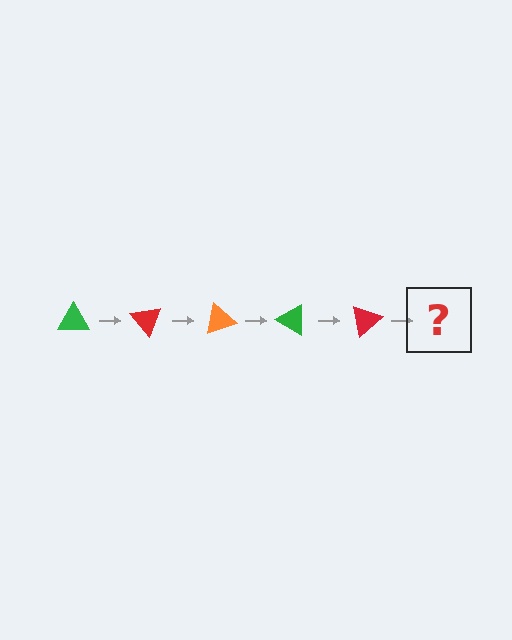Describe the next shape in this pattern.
It should be an orange triangle, rotated 250 degrees from the start.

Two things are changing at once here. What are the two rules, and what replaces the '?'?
The two rules are that it rotates 50 degrees each step and the color cycles through green, red, and orange. The '?' should be an orange triangle, rotated 250 degrees from the start.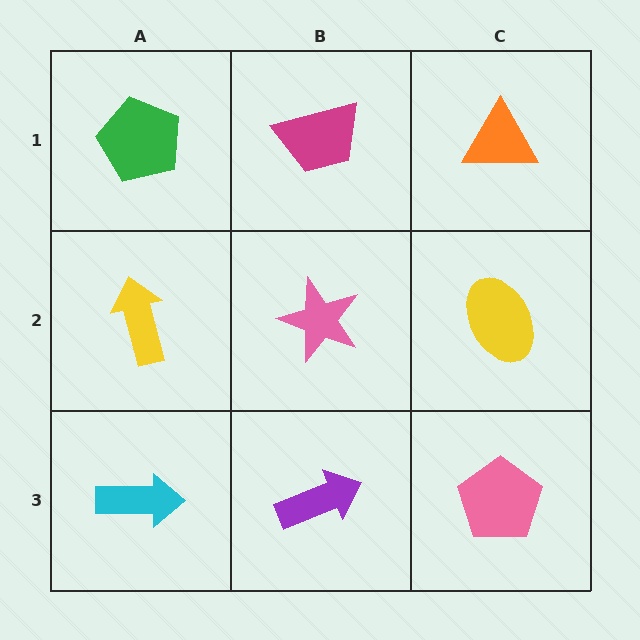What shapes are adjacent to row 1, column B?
A pink star (row 2, column B), a green pentagon (row 1, column A), an orange triangle (row 1, column C).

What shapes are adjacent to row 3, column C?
A yellow ellipse (row 2, column C), a purple arrow (row 3, column B).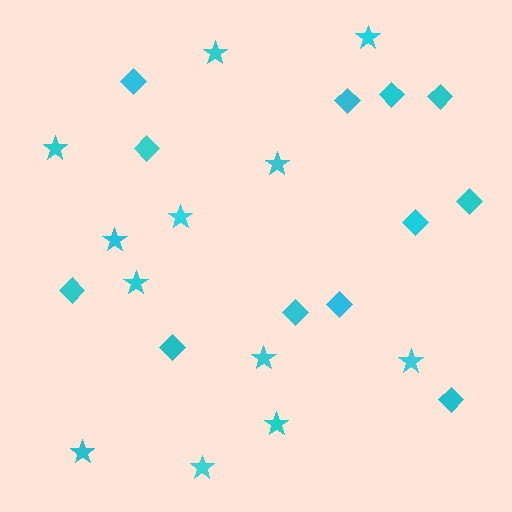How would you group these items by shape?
There are 2 groups: one group of diamonds (12) and one group of stars (12).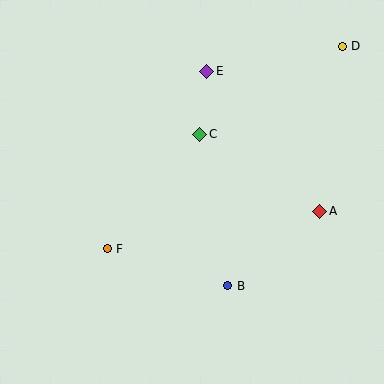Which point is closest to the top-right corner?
Point D is closest to the top-right corner.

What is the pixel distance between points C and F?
The distance between C and F is 147 pixels.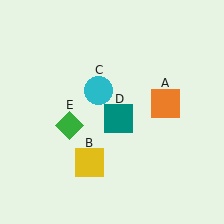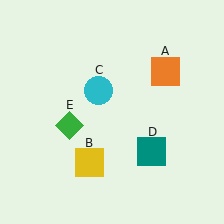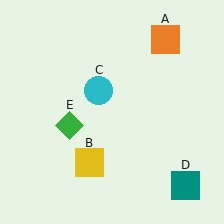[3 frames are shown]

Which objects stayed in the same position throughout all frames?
Yellow square (object B) and cyan circle (object C) and green diamond (object E) remained stationary.